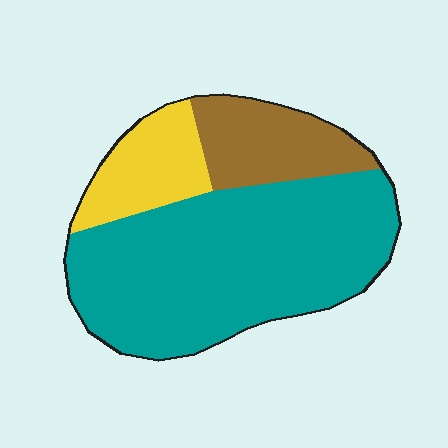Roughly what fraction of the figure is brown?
Brown takes up about one sixth (1/6) of the figure.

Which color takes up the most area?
Teal, at roughly 65%.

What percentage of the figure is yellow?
Yellow covers about 15% of the figure.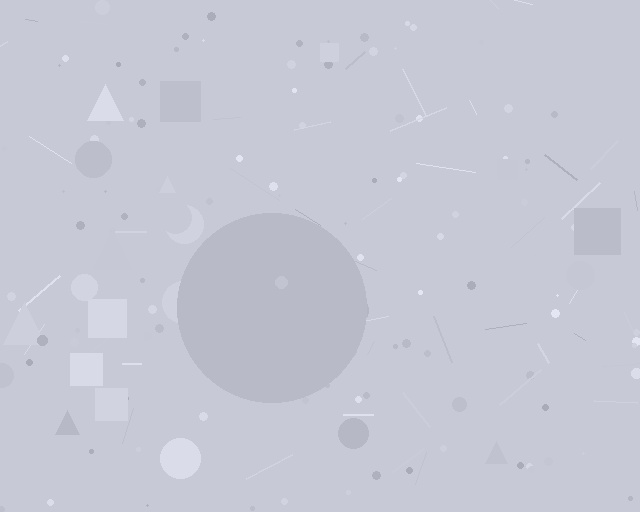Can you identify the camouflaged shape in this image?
The camouflaged shape is a circle.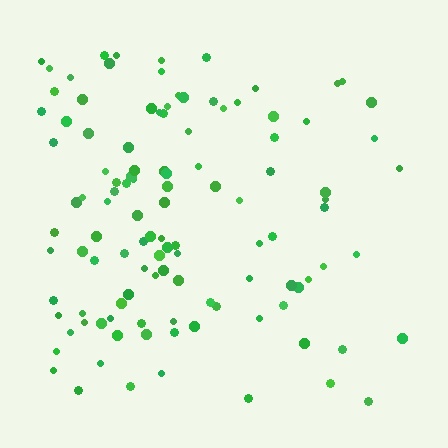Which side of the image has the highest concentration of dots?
The left.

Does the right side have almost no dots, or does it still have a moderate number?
Still a moderate number, just noticeably fewer than the left.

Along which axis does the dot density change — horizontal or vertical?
Horizontal.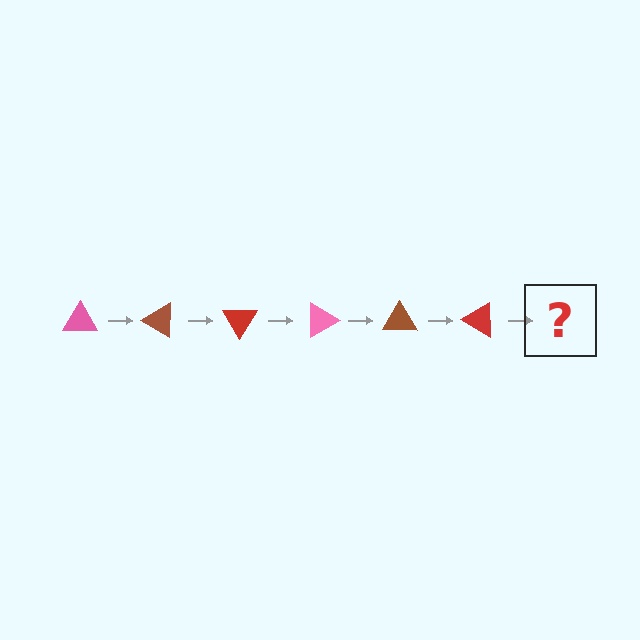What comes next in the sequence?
The next element should be a pink triangle, rotated 180 degrees from the start.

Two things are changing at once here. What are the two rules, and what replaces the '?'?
The two rules are that it rotates 30 degrees each step and the color cycles through pink, brown, and red. The '?' should be a pink triangle, rotated 180 degrees from the start.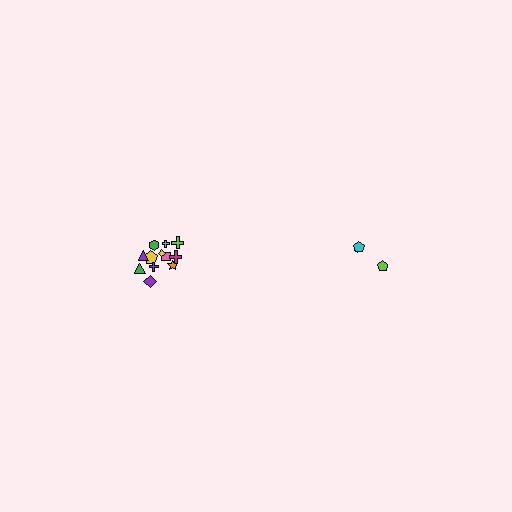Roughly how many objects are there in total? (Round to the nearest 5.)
Roughly 15 objects in total.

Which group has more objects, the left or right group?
The left group.